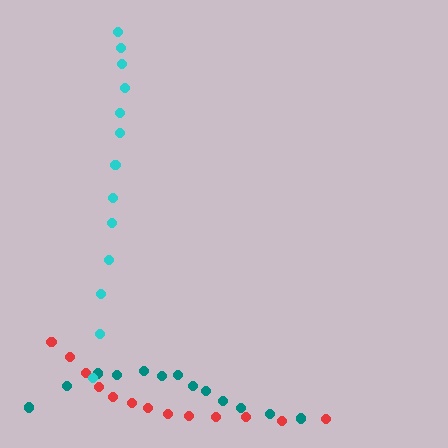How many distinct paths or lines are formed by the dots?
There are 3 distinct paths.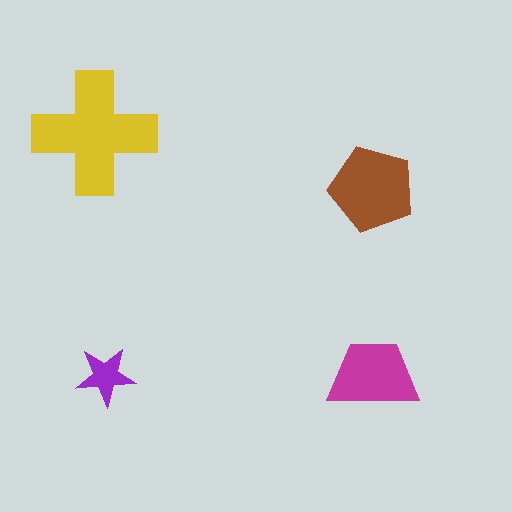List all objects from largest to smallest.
The yellow cross, the brown pentagon, the magenta trapezoid, the purple star.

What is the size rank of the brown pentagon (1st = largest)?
2nd.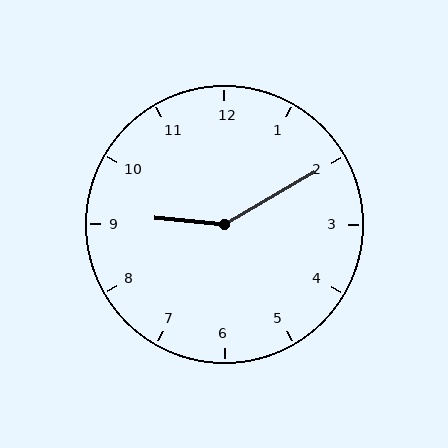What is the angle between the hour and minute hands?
Approximately 145 degrees.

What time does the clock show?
9:10.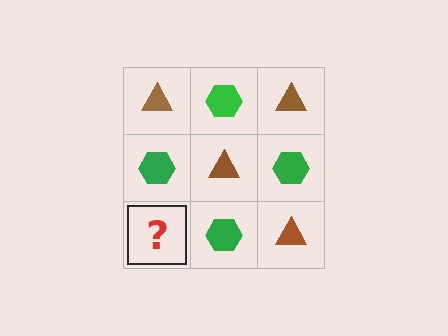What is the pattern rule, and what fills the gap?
The rule is that it alternates brown triangle and green hexagon in a checkerboard pattern. The gap should be filled with a brown triangle.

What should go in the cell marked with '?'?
The missing cell should contain a brown triangle.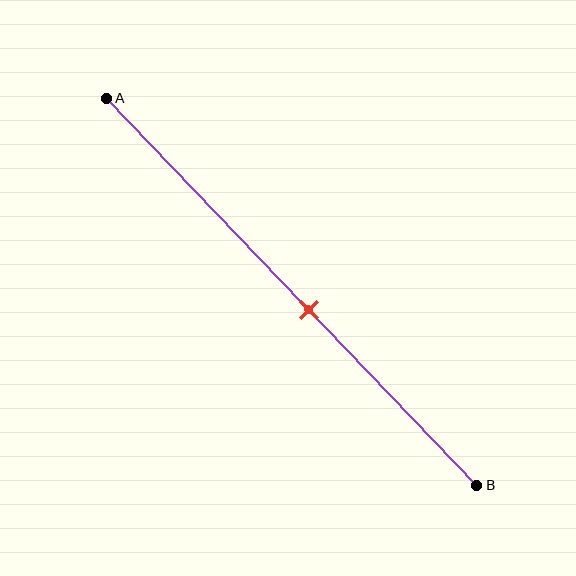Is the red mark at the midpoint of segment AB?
No, the mark is at about 55% from A, not at the 50% midpoint.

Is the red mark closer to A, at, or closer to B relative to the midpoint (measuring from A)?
The red mark is closer to point B than the midpoint of segment AB.